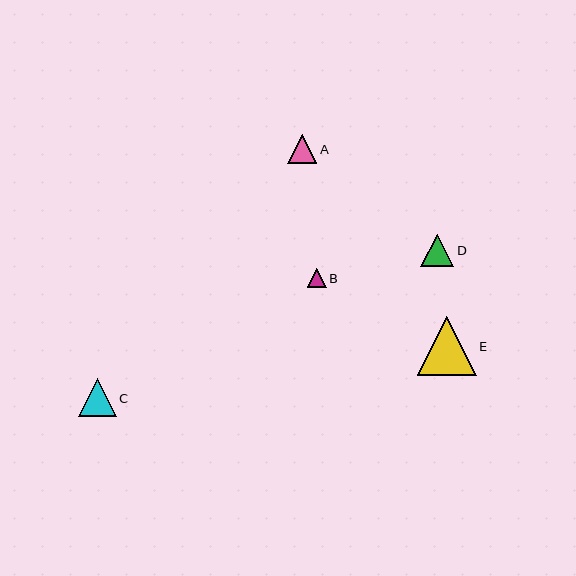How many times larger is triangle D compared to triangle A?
Triangle D is approximately 1.1 times the size of triangle A.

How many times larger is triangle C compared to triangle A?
Triangle C is approximately 1.3 times the size of triangle A.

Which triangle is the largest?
Triangle E is the largest with a size of approximately 58 pixels.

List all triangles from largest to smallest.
From largest to smallest: E, C, D, A, B.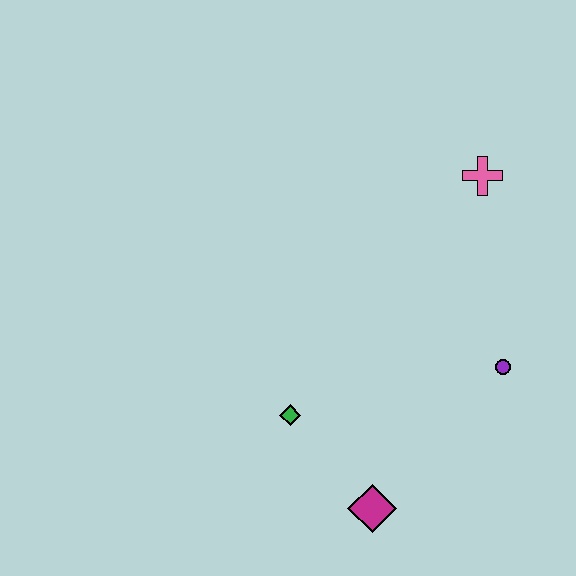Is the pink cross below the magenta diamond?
No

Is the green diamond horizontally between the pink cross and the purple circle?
No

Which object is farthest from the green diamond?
The pink cross is farthest from the green diamond.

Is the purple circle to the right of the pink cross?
Yes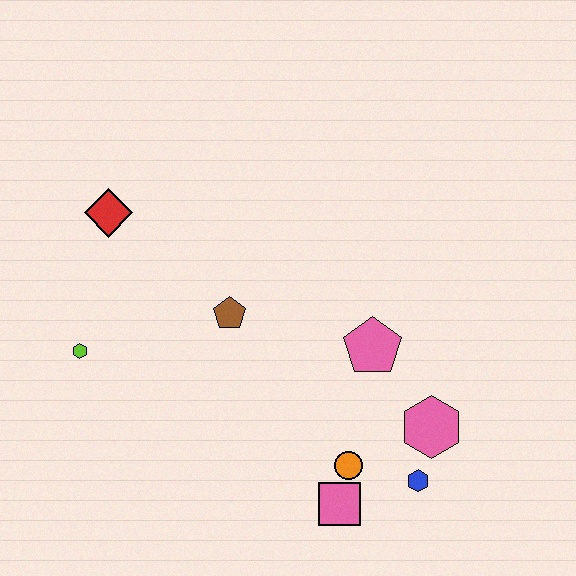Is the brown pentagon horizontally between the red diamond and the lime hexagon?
No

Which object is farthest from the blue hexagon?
The red diamond is farthest from the blue hexagon.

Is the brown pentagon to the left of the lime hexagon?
No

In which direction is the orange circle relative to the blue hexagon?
The orange circle is to the left of the blue hexagon.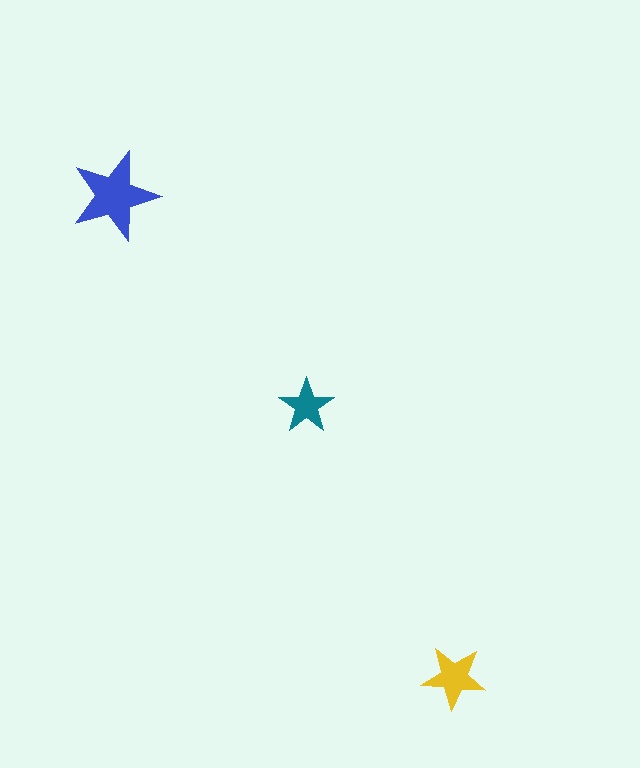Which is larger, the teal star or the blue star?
The blue one.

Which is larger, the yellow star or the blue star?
The blue one.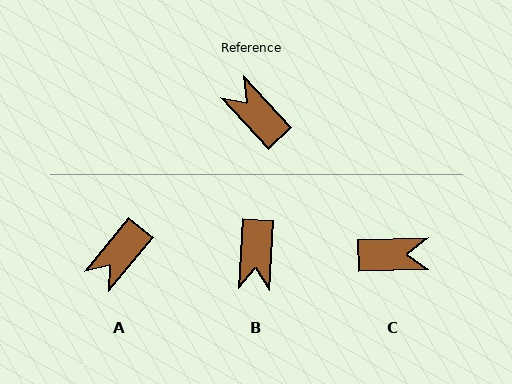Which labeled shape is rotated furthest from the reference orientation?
B, about 134 degrees away.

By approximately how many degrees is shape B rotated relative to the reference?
Approximately 134 degrees counter-clockwise.